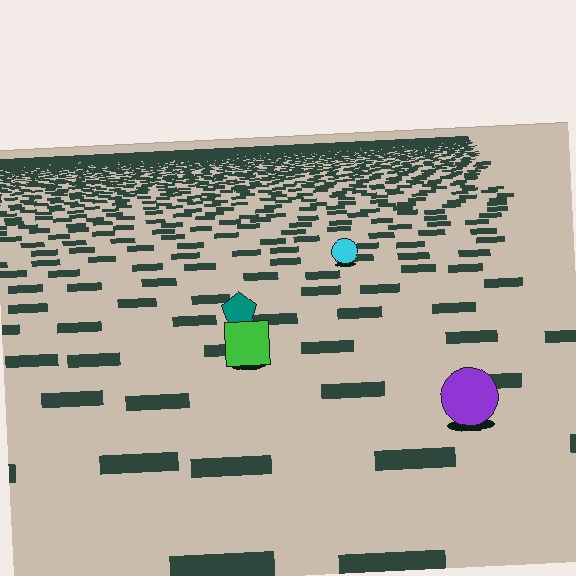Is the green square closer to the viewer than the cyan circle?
Yes. The green square is closer — you can tell from the texture gradient: the ground texture is coarser near it.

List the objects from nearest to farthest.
From nearest to farthest: the purple circle, the green square, the teal pentagon, the cyan circle.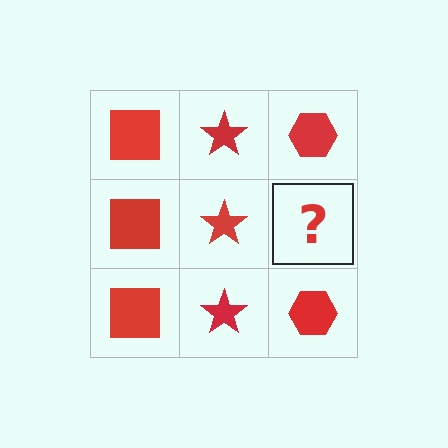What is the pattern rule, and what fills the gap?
The rule is that each column has a consistent shape. The gap should be filled with a red hexagon.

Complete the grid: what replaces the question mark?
The question mark should be replaced with a red hexagon.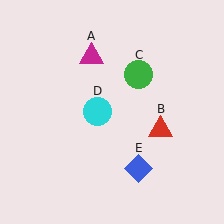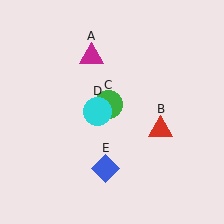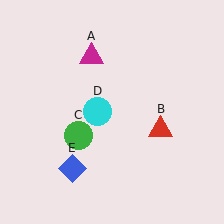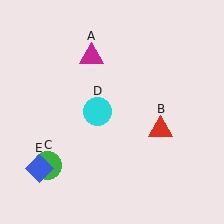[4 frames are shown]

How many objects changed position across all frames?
2 objects changed position: green circle (object C), blue diamond (object E).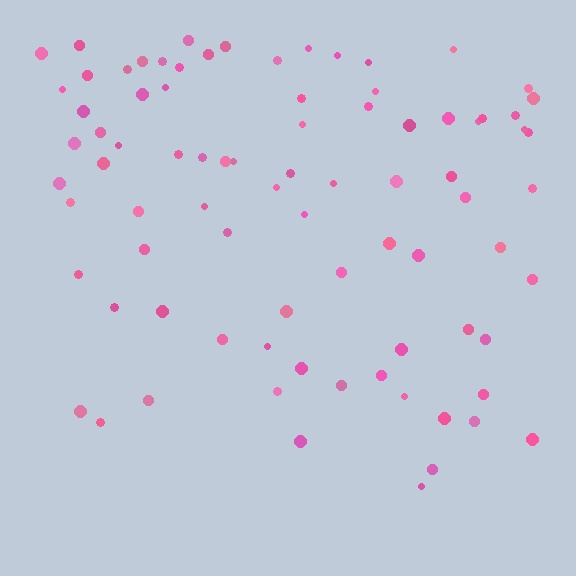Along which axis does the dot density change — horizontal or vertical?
Vertical.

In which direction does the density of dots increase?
From bottom to top, with the top side densest.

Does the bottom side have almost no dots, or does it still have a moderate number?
Still a moderate number, just noticeably fewer than the top.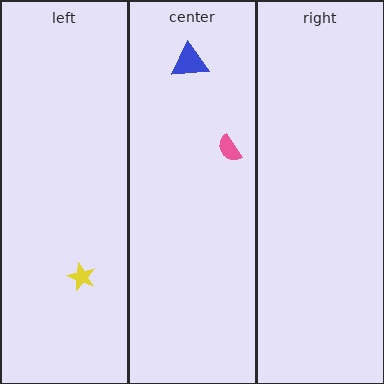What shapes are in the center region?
The blue triangle, the pink semicircle.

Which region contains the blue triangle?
The center region.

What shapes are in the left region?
The yellow star.